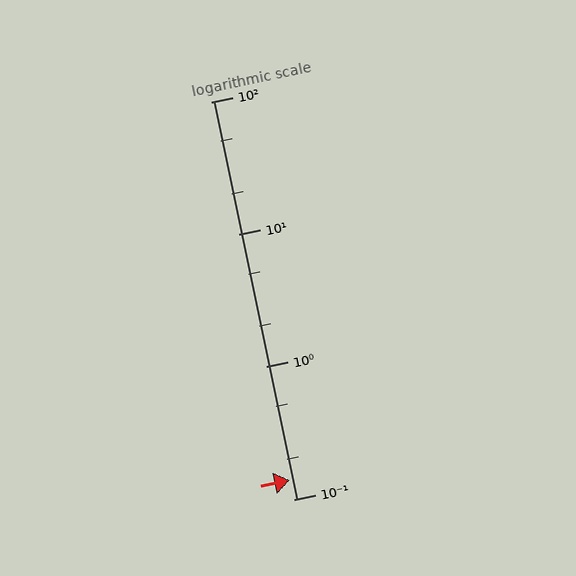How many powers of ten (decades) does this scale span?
The scale spans 3 decades, from 0.1 to 100.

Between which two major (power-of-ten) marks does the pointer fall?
The pointer is between 0.1 and 1.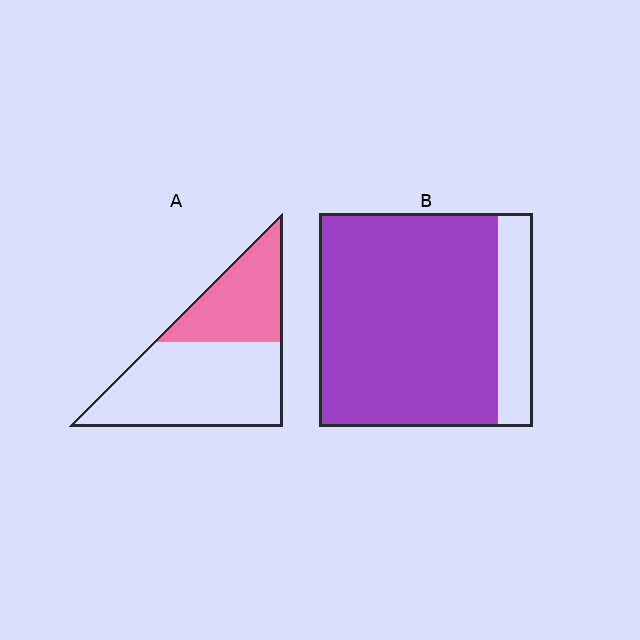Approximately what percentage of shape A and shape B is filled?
A is approximately 35% and B is approximately 85%.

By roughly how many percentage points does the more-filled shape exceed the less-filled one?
By roughly 45 percentage points (B over A).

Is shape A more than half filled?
No.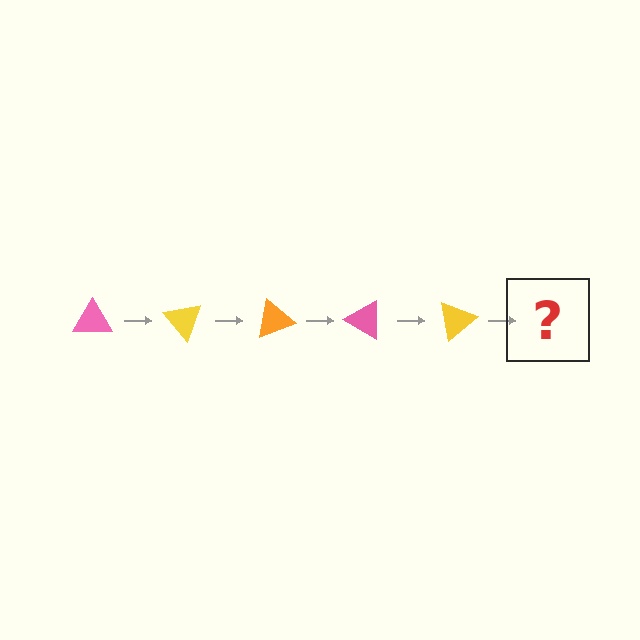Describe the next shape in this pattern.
It should be an orange triangle, rotated 250 degrees from the start.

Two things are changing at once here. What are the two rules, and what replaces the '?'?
The two rules are that it rotates 50 degrees each step and the color cycles through pink, yellow, and orange. The '?' should be an orange triangle, rotated 250 degrees from the start.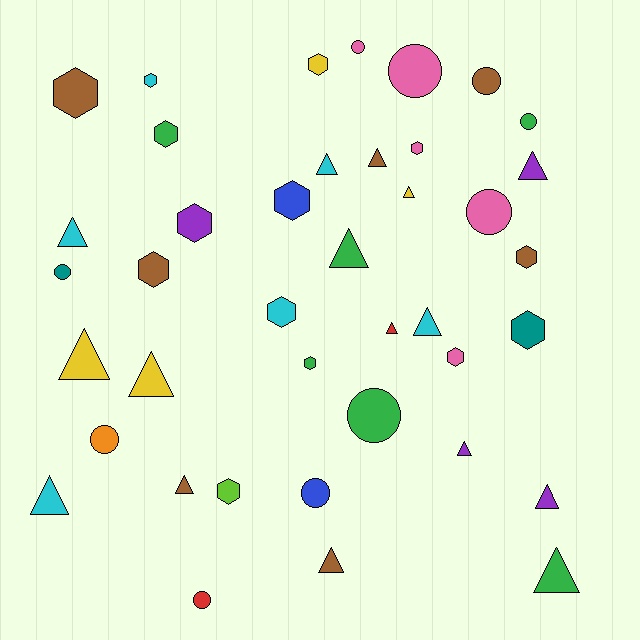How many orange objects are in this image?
There is 1 orange object.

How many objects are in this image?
There are 40 objects.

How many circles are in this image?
There are 10 circles.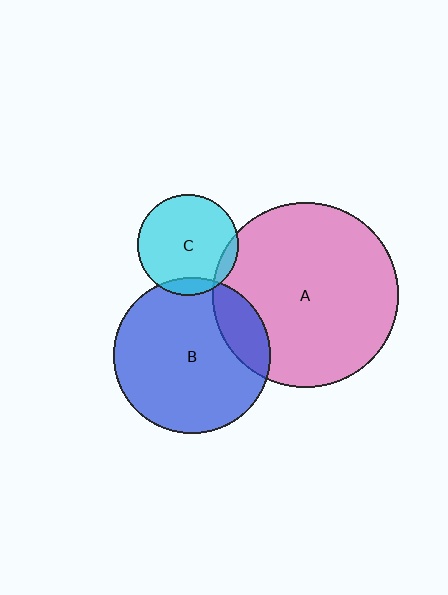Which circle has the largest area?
Circle A (pink).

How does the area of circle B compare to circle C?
Approximately 2.4 times.